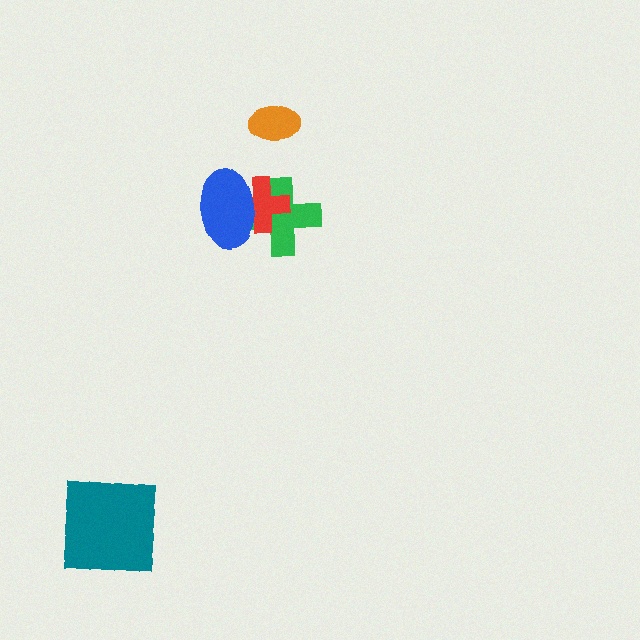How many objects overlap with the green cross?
2 objects overlap with the green cross.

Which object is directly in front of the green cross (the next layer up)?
The red cross is directly in front of the green cross.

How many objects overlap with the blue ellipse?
2 objects overlap with the blue ellipse.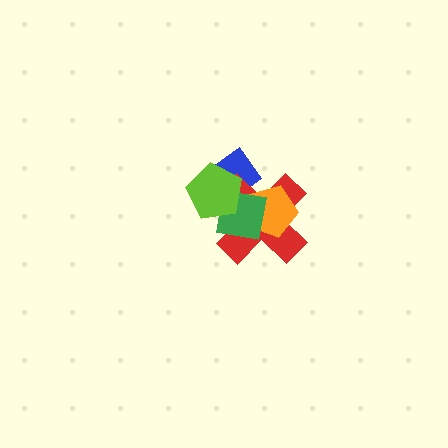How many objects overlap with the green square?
4 objects overlap with the green square.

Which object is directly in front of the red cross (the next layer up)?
The orange pentagon is directly in front of the red cross.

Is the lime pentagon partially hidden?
No, no other shape covers it.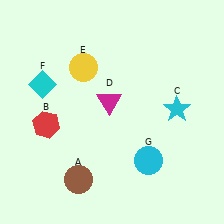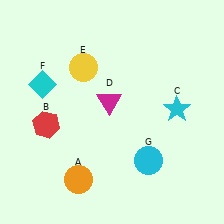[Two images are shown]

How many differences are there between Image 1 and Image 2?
There is 1 difference between the two images.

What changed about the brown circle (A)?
In Image 1, A is brown. In Image 2, it changed to orange.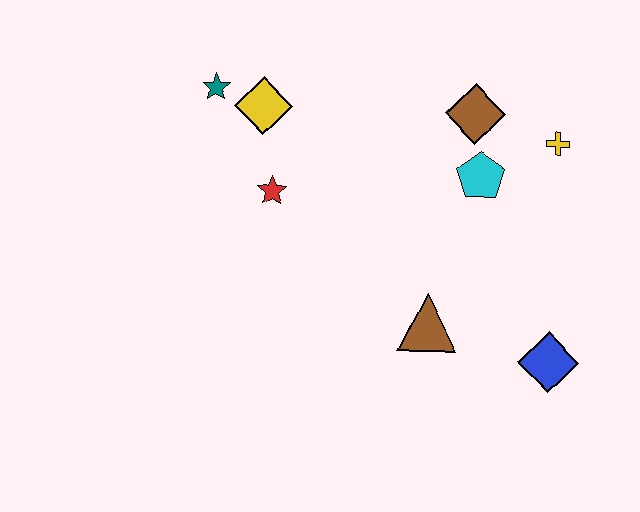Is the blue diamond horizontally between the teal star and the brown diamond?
No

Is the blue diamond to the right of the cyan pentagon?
Yes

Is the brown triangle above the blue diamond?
Yes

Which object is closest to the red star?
The yellow diamond is closest to the red star.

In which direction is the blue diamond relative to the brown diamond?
The blue diamond is below the brown diamond.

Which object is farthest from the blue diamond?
The teal star is farthest from the blue diamond.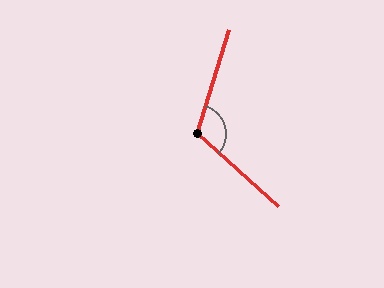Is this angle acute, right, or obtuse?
It is obtuse.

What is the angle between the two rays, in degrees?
Approximately 115 degrees.